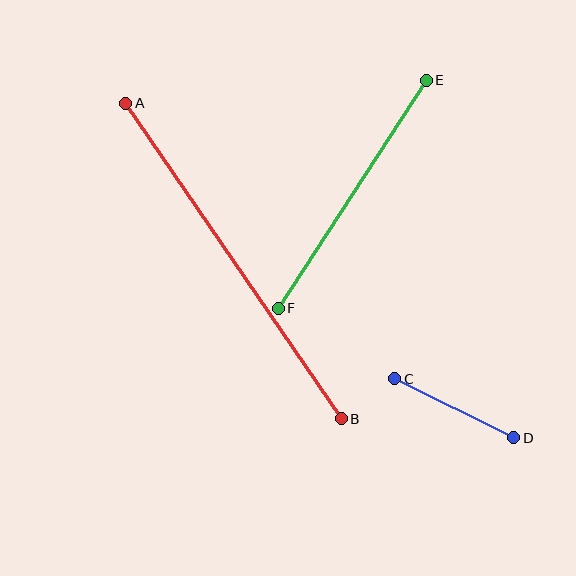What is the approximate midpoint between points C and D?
The midpoint is at approximately (454, 408) pixels.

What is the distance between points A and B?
The distance is approximately 382 pixels.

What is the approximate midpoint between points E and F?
The midpoint is at approximately (352, 194) pixels.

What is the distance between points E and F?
The distance is approximately 272 pixels.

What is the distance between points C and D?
The distance is approximately 133 pixels.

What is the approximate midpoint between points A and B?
The midpoint is at approximately (234, 261) pixels.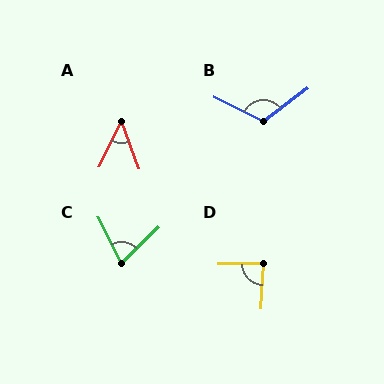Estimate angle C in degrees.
Approximately 72 degrees.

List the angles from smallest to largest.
A (47°), C (72°), D (87°), B (116°).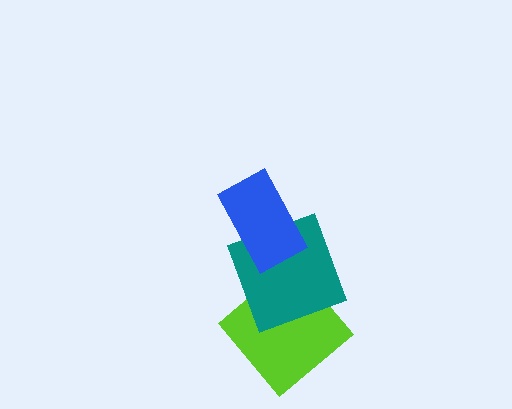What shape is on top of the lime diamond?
The teal square is on top of the lime diamond.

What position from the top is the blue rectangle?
The blue rectangle is 1st from the top.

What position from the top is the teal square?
The teal square is 2nd from the top.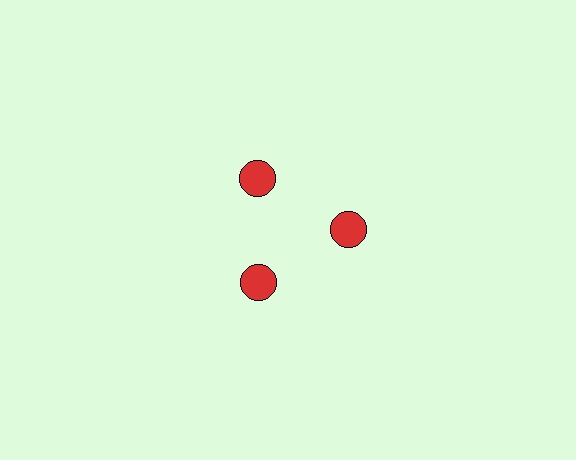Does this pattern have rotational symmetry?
Yes, this pattern has 3-fold rotational symmetry. It looks the same after rotating 120 degrees around the center.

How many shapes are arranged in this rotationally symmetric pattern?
There are 3 shapes, arranged in 3 groups of 1.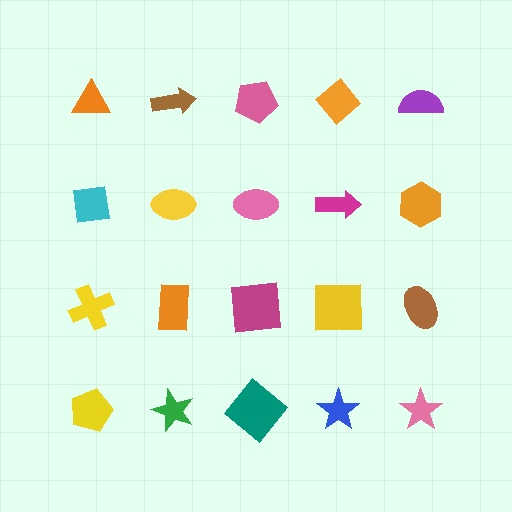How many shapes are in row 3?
5 shapes.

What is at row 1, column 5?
A purple semicircle.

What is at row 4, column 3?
A teal diamond.